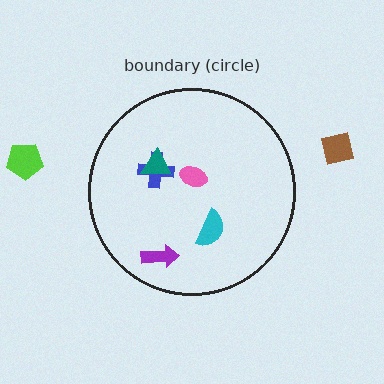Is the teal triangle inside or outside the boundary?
Inside.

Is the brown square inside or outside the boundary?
Outside.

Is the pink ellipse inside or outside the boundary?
Inside.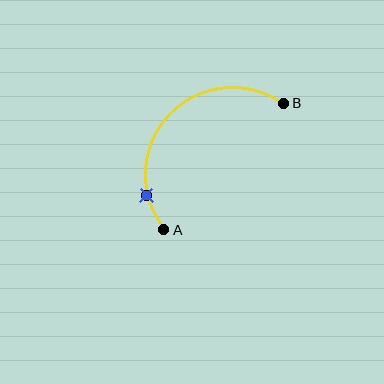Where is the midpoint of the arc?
The arc midpoint is the point on the curve farthest from the straight line joining A and B. It sits above and to the left of that line.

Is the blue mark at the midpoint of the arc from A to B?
No. The blue mark lies on the arc but is closer to endpoint A. The arc midpoint would be at the point on the curve equidistant along the arc from both A and B.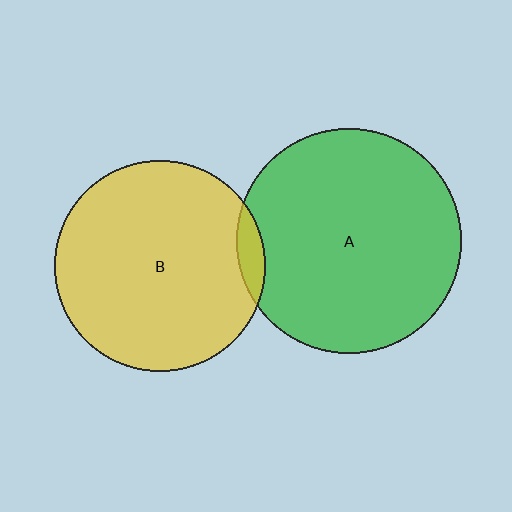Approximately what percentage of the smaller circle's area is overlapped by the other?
Approximately 5%.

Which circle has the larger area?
Circle A (green).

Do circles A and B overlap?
Yes.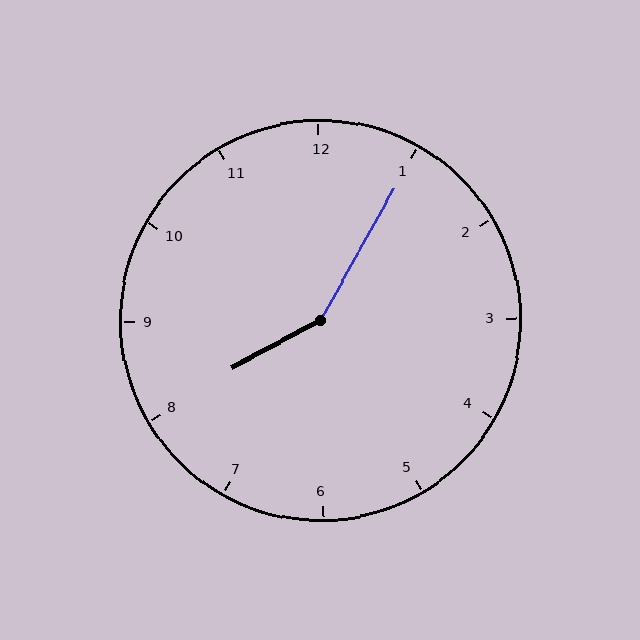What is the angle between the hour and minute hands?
Approximately 148 degrees.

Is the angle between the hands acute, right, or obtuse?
It is obtuse.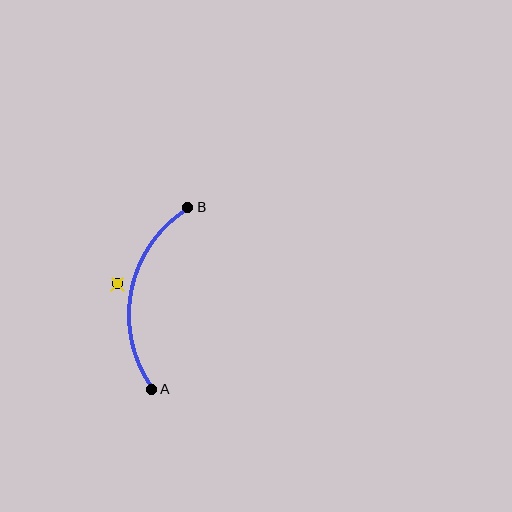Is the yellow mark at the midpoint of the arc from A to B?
No — the yellow mark does not lie on the arc at all. It sits slightly outside the curve.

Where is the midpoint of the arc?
The arc midpoint is the point on the curve farthest from the straight line joining A and B. It sits to the left of that line.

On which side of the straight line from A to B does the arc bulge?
The arc bulges to the left of the straight line connecting A and B.